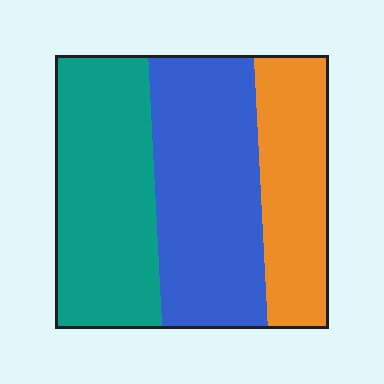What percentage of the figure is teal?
Teal covers roughly 35% of the figure.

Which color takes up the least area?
Orange, at roughly 25%.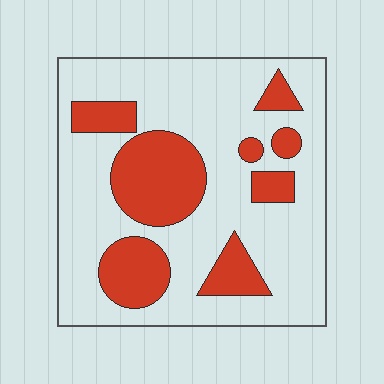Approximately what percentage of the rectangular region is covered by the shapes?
Approximately 30%.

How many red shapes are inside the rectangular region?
8.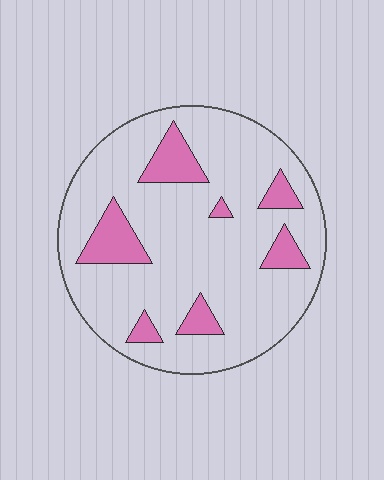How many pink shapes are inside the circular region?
7.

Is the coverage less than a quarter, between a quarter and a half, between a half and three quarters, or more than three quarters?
Less than a quarter.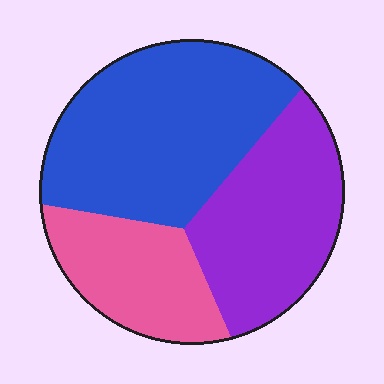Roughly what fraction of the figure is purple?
Purple covers 32% of the figure.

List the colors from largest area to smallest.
From largest to smallest: blue, purple, pink.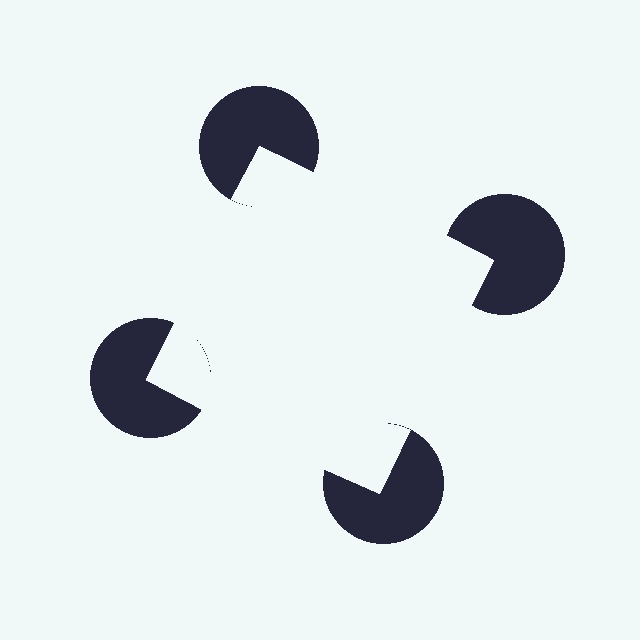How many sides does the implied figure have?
4 sides.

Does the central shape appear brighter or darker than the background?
It typically appears slightly brighter than the background, even though no actual brightness change is drawn.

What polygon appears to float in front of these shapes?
An illusory square — its edges are inferred from the aligned wedge cuts in the pac-man discs, not physically drawn.